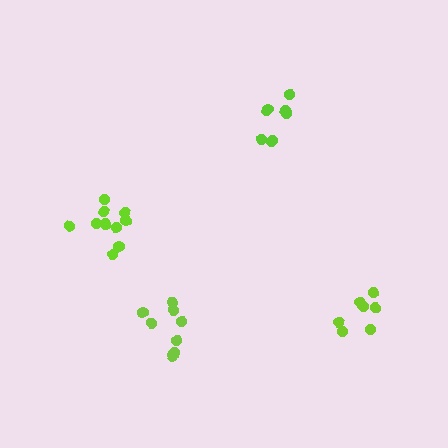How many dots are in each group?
Group 1: 7 dots, Group 2: 11 dots, Group 3: 8 dots, Group 4: 8 dots (34 total).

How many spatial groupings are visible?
There are 4 spatial groupings.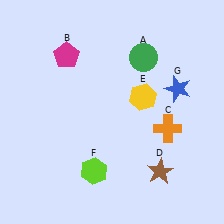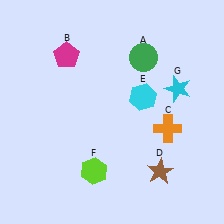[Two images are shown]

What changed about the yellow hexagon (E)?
In Image 1, E is yellow. In Image 2, it changed to cyan.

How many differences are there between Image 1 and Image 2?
There are 2 differences between the two images.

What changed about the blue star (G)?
In Image 1, G is blue. In Image 2, it changed to cyan.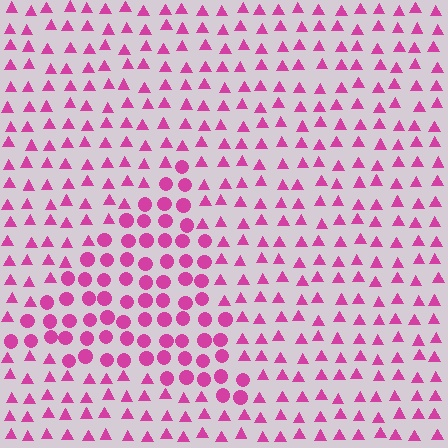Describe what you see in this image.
The image is filled with small magenta elements arranged in a uniform grid. A triangle-shaped region contains circles, while the surrounding area contains triangles. The boundary is defined purely by the change in element shape.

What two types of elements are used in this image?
The image uses circles inside the triangle region and triangles outside it.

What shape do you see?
I see a triangle.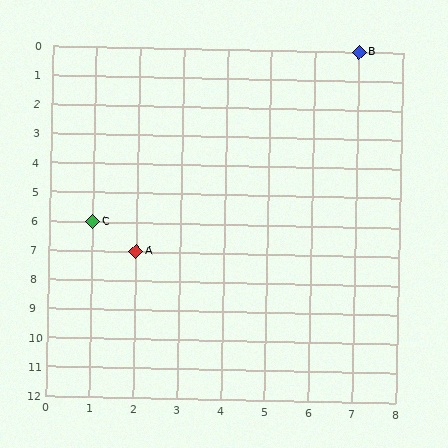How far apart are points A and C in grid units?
Points A and C are 1 column and 1 row apart (about 1.4 grid units diagonally).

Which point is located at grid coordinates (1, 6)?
Point C is at (1, 6).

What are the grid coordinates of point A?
Point A is at grid coordinates (2, 7).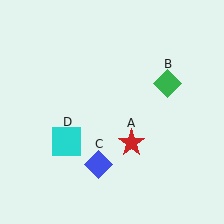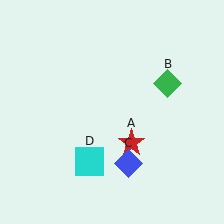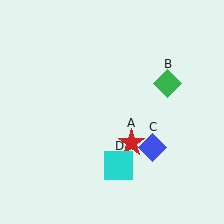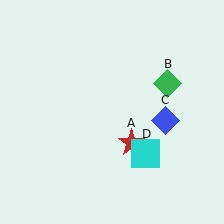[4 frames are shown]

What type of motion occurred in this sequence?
The blue diamond (object C), cyan square (object D) rotated counterclockwise around the center of the scene.